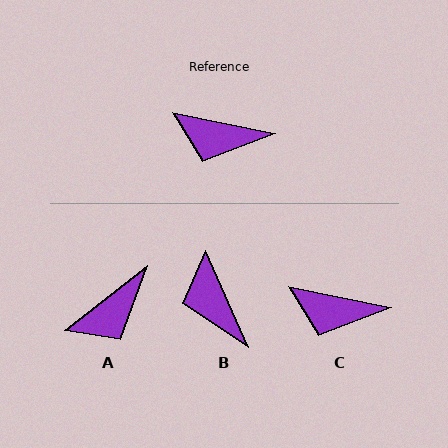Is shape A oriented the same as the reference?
No, it is off by about 49 degrees.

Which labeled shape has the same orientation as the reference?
C.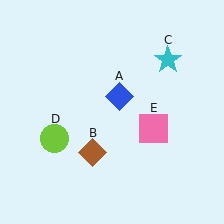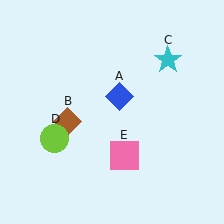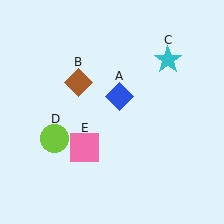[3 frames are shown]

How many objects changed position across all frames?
2 objects changed position: brown diamond (object B), pink square (object E).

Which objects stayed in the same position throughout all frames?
Blue diamond (object A) and cyan star (object C) and lime circle (object D) remained stationary.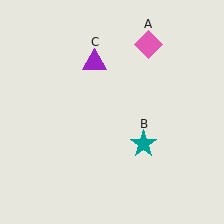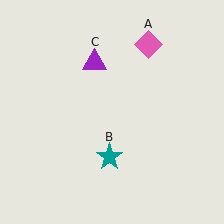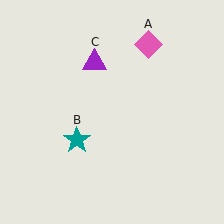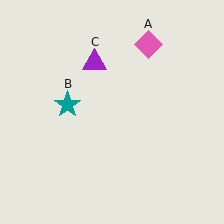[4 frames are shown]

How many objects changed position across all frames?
1 object changed position: teal star (object B).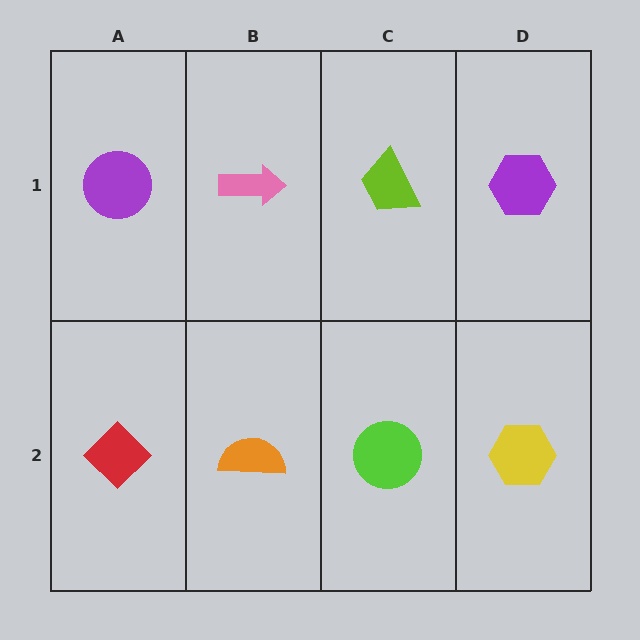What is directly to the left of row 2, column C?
An orange semicircle.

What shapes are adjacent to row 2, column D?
A purple hexagon (row 1, column D), a lime circle (row 2, column C).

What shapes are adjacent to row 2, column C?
A lime trapezoid (row 1, column C), an orange semicircle (row 2, column B), a yellow hexagon (row 2, column D).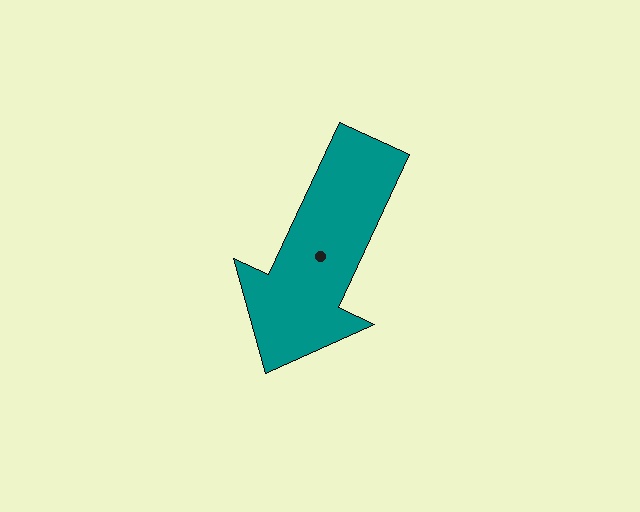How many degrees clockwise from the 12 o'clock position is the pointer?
Approximately 205 degrees.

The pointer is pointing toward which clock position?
Roughly 7 o'clock.